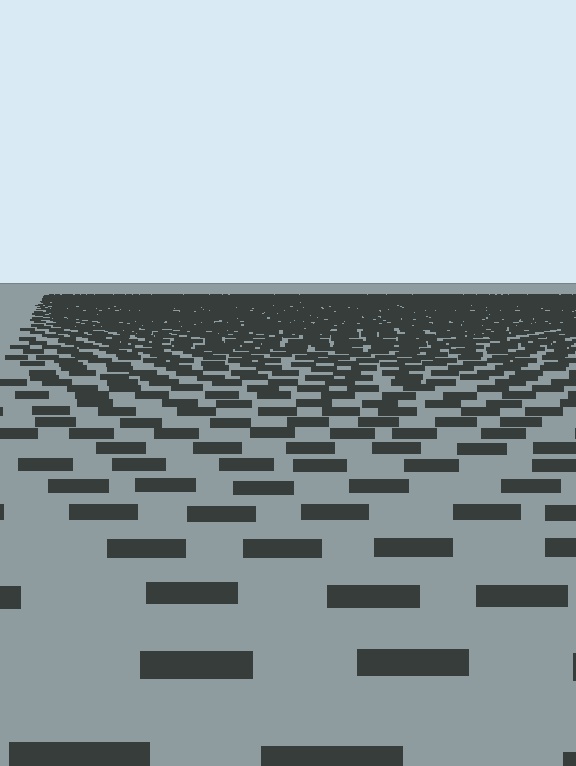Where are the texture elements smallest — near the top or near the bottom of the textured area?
Near the top.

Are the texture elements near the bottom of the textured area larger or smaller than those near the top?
Larger. Near the bottom, elements are closer to the viewer and appear at a bigger on-screen size.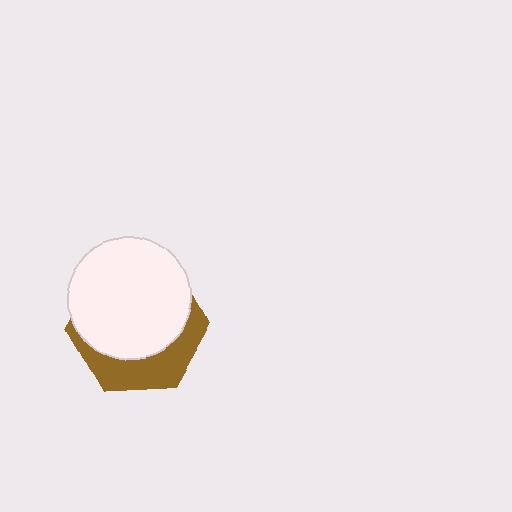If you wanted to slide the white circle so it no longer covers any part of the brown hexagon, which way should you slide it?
Slide it up — that is the most direct way to separate the two shapes.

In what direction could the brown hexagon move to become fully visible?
The brown hexagon could move down. That would shift it out from behind the white circle entirely.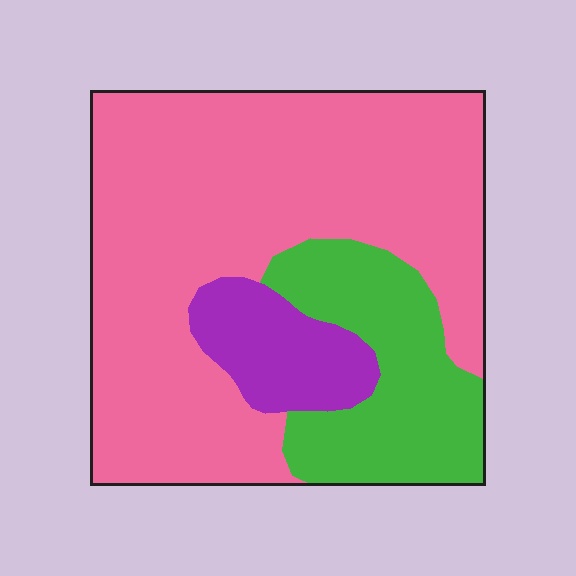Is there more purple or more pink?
Pink.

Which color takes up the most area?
Pink, at roughly 65%.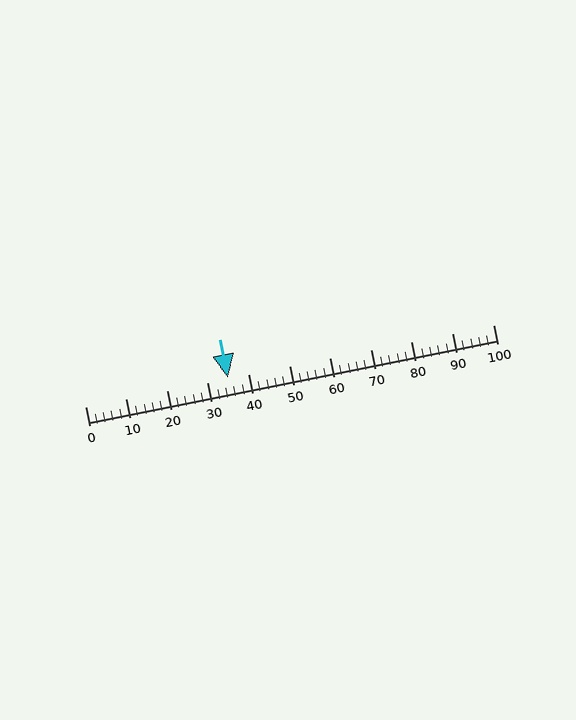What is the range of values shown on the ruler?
The ruler shows values from 0 to 100.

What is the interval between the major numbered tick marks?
The major tick marks are spaced 10 units apart.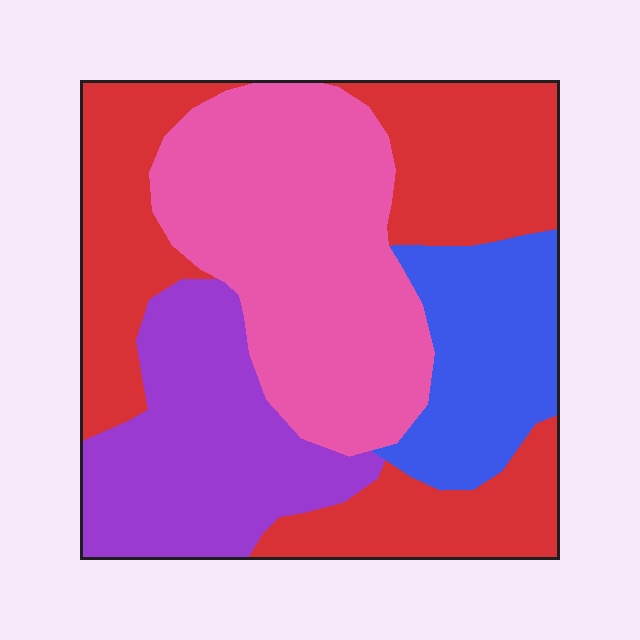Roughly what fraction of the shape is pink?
Pink covers 30% of the shape.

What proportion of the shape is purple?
Purple takes up about one fifth (1/5) of the shape.